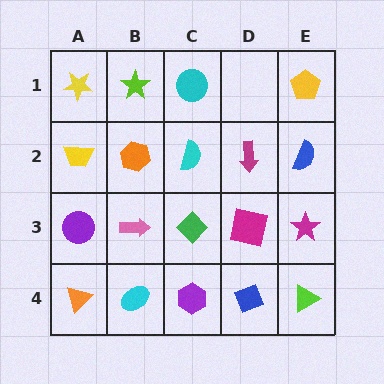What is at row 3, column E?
A magenta star.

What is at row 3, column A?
A purple circle.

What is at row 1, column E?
A yellow pentagon.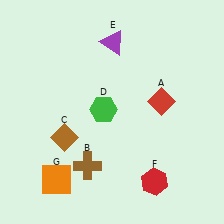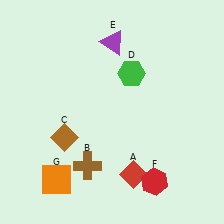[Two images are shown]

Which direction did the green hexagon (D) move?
The green hexagon (D) moved up.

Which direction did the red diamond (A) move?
The red diamond (A) moved down.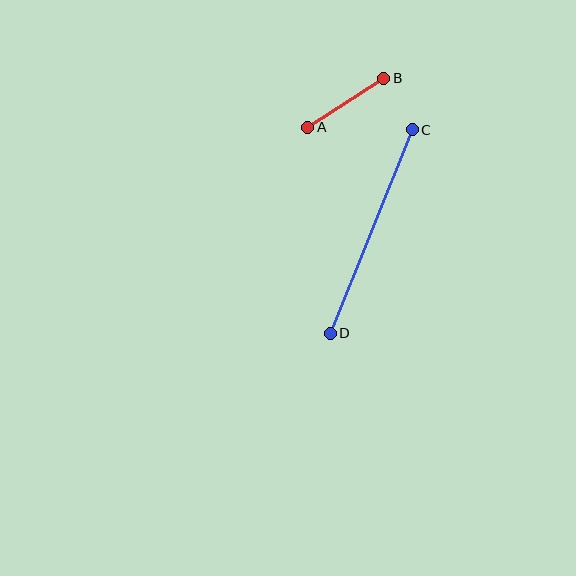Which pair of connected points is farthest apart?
Points C and D are farthest apart.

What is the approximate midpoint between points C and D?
The midpoint is at approximately (371, 231) pixels.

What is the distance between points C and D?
The distance is approximately 219 pixels.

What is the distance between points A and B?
The distance is approximately 91 pixels.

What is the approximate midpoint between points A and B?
The midpoint is at approximately (346, 103) pixels.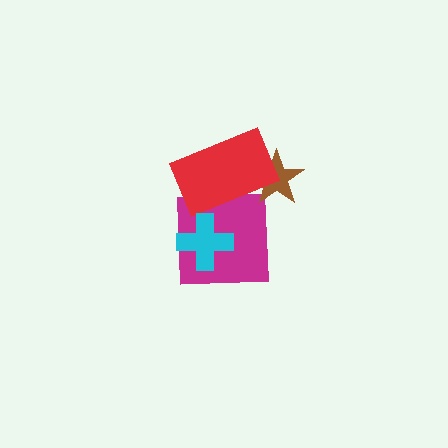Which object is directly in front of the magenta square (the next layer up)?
The red rectangle is directly in front of the magenta square.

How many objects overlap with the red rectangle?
2 objects overlap with the red rectangle.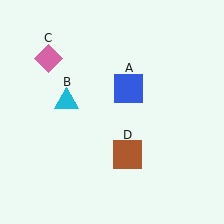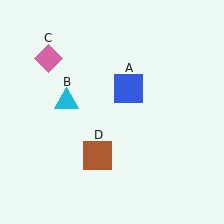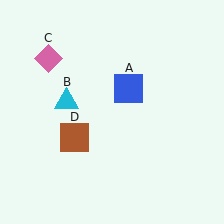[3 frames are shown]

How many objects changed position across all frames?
1 object changed position: brown square (object D).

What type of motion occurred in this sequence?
The brown square (object D) rotated clockwise around the center of the scene.